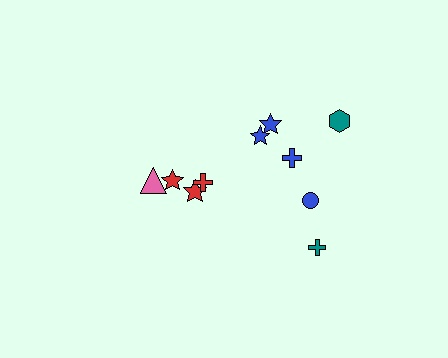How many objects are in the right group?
There are 6 objects.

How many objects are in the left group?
There are 4 objects.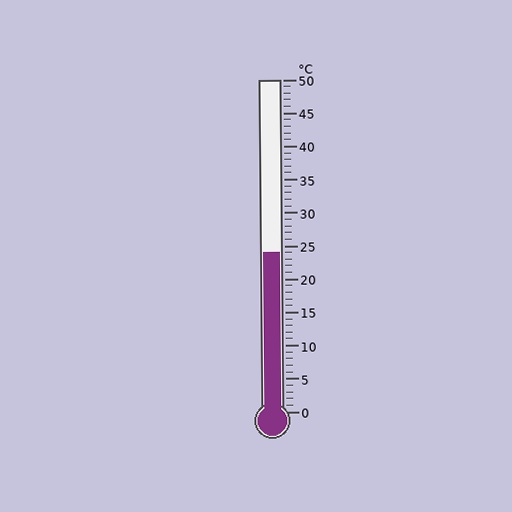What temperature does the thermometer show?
The thermometer shows approximately 24°C.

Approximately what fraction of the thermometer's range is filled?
The thermometer is filled to approximately 50% of its range.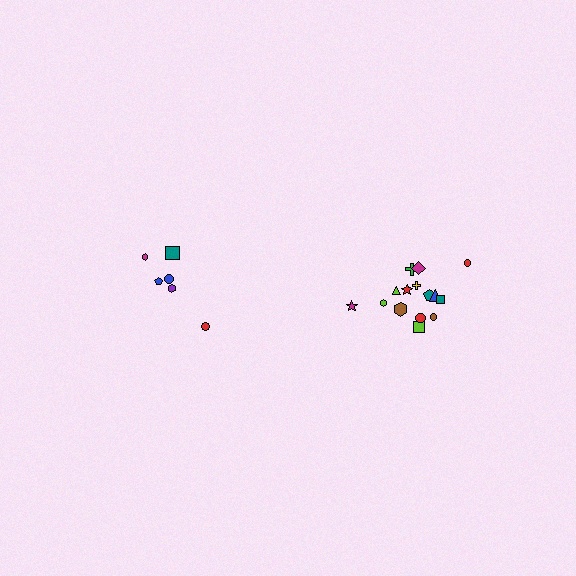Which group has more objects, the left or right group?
The right group.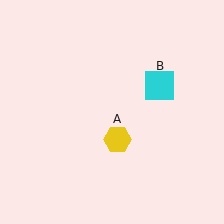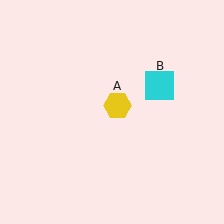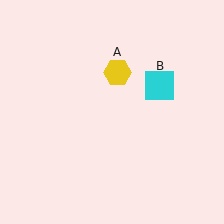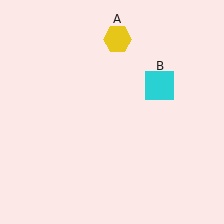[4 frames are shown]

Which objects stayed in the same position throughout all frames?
Cyan square (object B) remained stationary.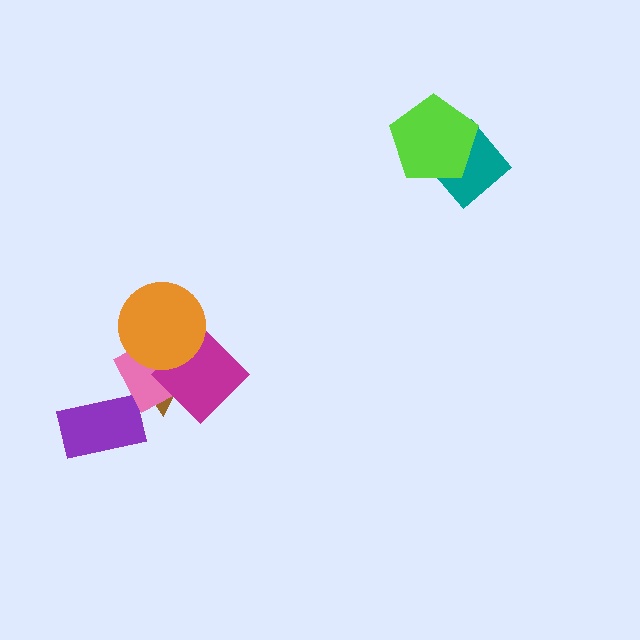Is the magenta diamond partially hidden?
Yes, it is partially covered by another shape.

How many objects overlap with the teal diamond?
1 object overlaps with the teal diamond.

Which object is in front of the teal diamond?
The lime pentagon is in front of the teal diamond.